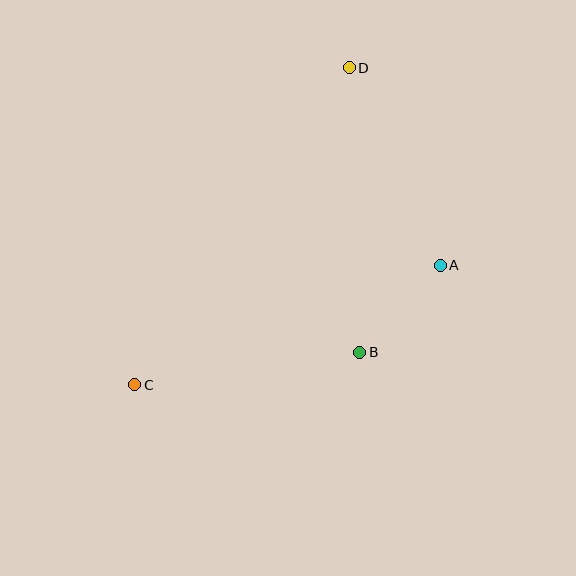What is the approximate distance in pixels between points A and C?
The distance between A and C is approximately 328 pixels.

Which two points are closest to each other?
Points A and B are closest to each other.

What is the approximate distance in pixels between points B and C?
The distance between B and C is approximately 228 pixels.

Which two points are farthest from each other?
Points C and D are farthest from each other.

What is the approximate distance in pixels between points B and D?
The distance between B and D is approximately 285 pixels.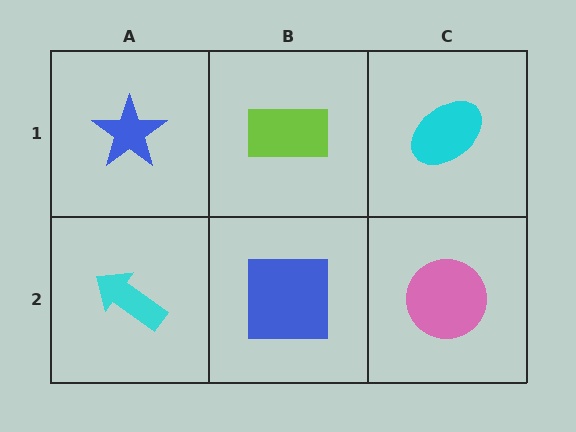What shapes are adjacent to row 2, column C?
A cyan ellipse (row 1, column C), a blue square (row 2, column B).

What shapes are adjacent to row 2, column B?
A lime rectangle (row 1, column B), a cyan arrow (row 2, column A), a pink circle (row 2, column C).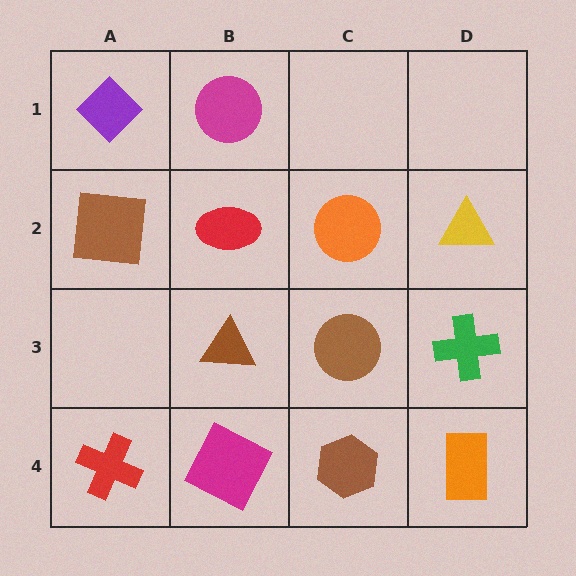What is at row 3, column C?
A brown circle.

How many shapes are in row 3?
3 shapes.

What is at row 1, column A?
A purple diamond.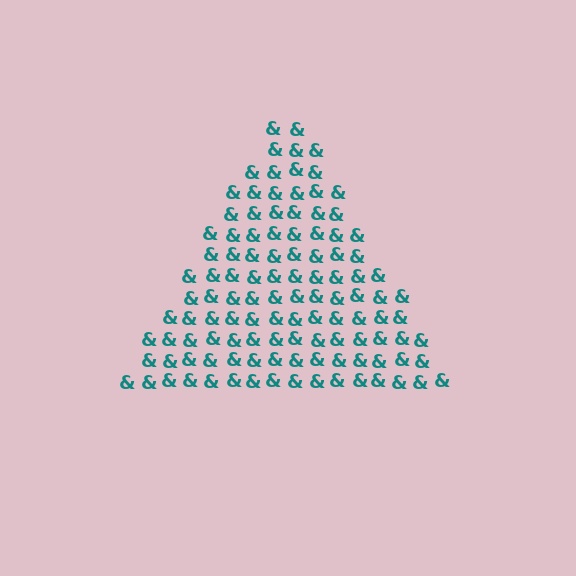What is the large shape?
The large shape is a triangle.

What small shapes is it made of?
It is made of small ampersands.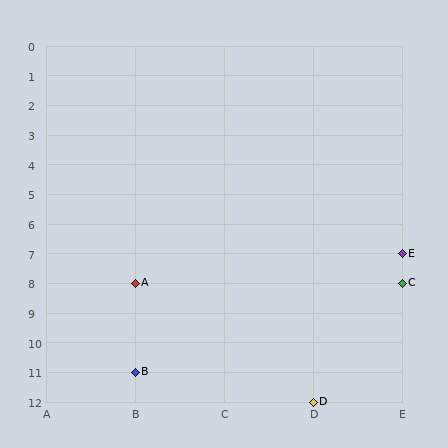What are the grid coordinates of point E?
Point E is at grid coordinates (E, 7).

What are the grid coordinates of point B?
Point B is at grid coordinates (B, 11).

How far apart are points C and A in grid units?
Points C and A are 3 columns apart.